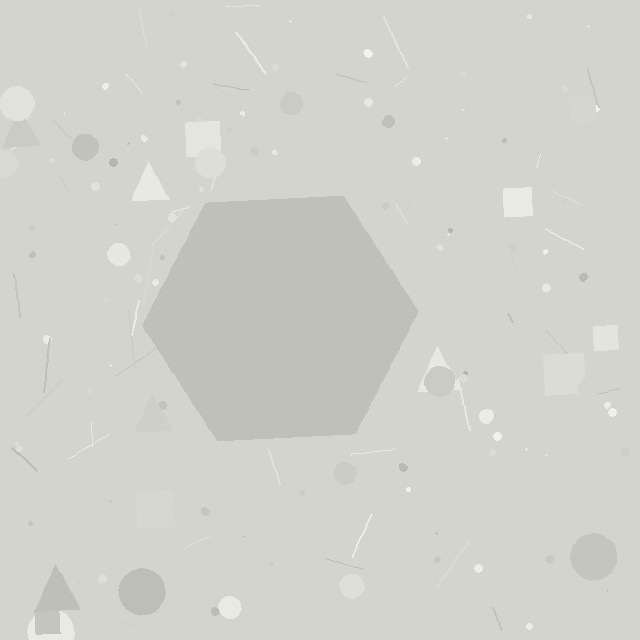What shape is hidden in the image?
A hexagon is hidden in the image.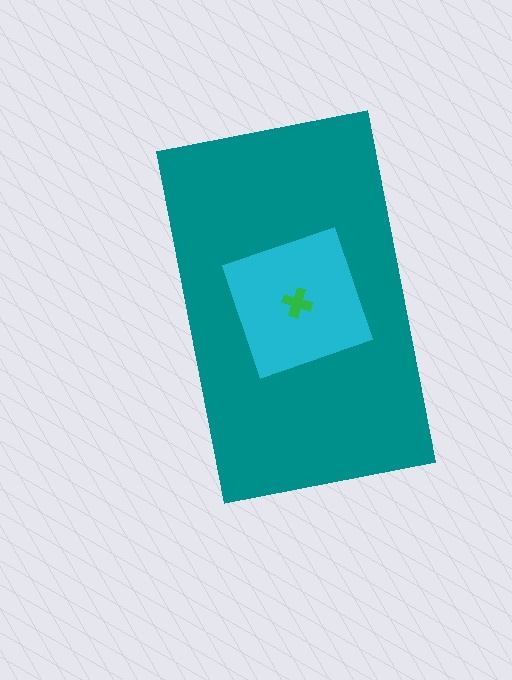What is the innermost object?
The green cross.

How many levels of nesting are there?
3.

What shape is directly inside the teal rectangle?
The cyan square.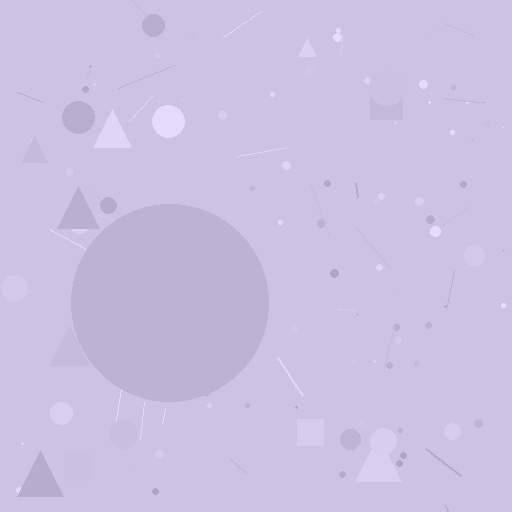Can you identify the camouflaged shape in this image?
The camouflaged shape is a circle.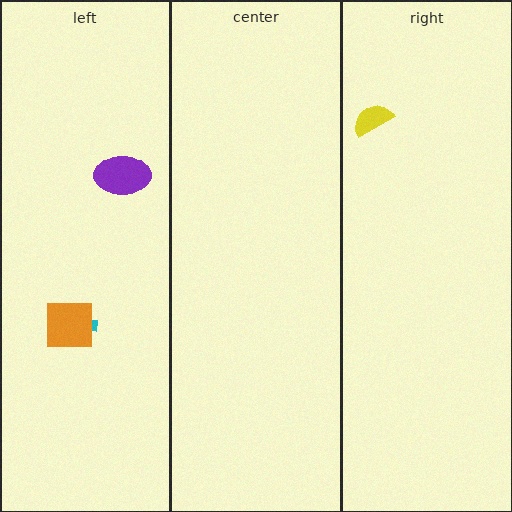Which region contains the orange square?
The left region.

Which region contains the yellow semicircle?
The right region.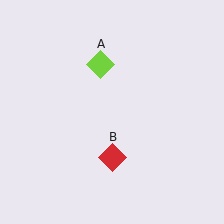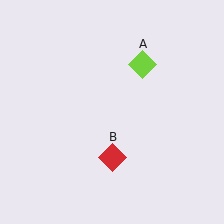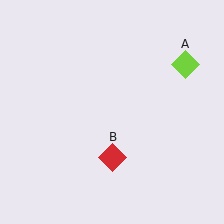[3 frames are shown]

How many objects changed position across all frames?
1 object changed position: lime diamond (object A).